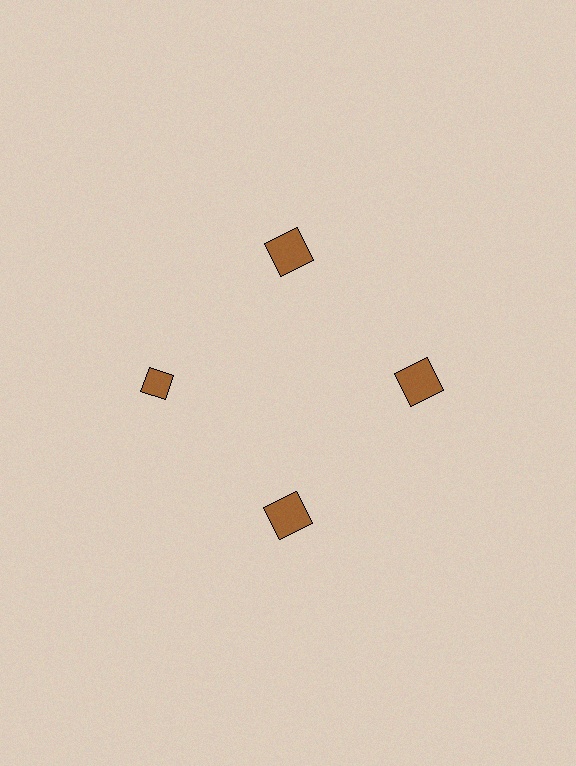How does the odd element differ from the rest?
It has a different shape: diamond instead of square.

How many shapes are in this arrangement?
There are 4 shapes arranged in a ring pattern.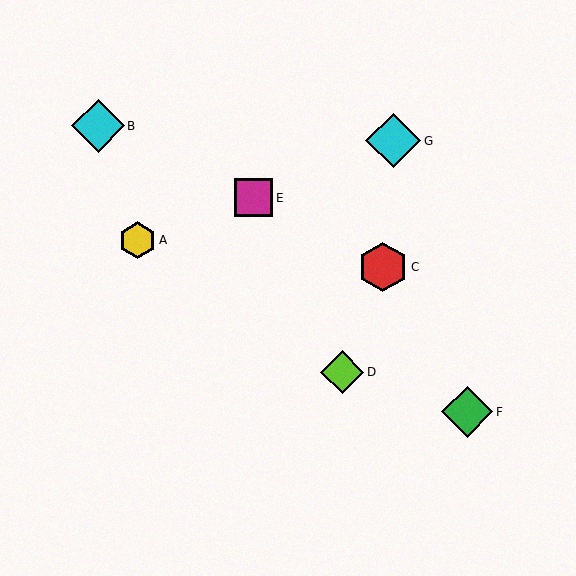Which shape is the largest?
The cyan diamond (labeled G) is the largest.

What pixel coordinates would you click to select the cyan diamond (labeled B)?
Click at (98, 126) to select the cyan diamond B.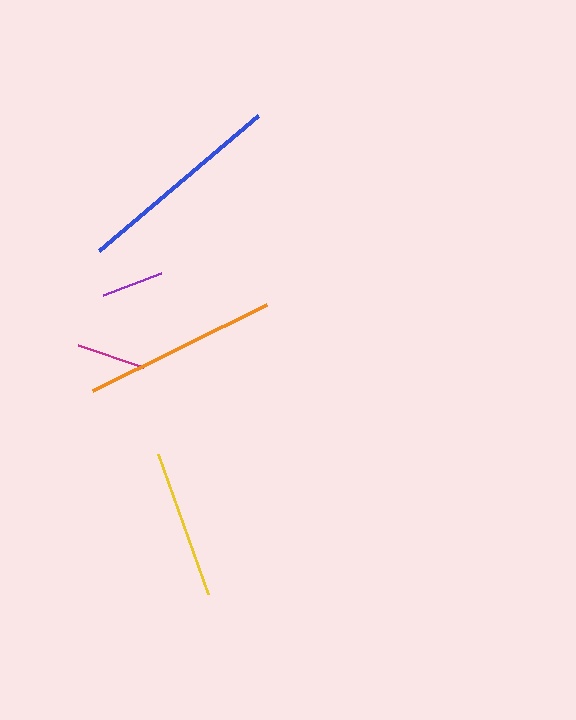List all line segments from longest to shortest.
From longest to shortest: blue, orange, yellow, magenta, purple.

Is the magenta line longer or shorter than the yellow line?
The yellow line is longer than the magenta line.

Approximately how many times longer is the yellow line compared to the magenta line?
The yellow line is approximately 2.2 times the length of the magenta line.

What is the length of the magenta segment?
The magenta segment is approximately 69 pixels long.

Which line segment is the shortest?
The purple line is the shortest at approximately 62 pixels.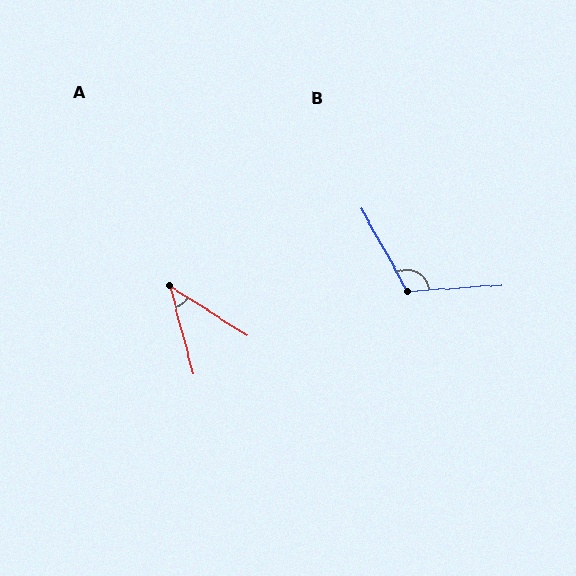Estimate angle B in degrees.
Approximately 115 degrees.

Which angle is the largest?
B, at approximately 115 degrees.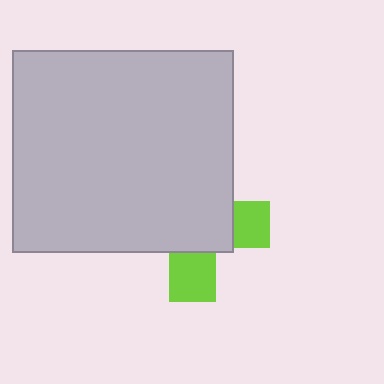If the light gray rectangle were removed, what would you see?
You would see the complete lime cross.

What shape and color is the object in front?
The object in front is a light gray rectangle.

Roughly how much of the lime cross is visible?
A small part of it is visible (roughly 32%).